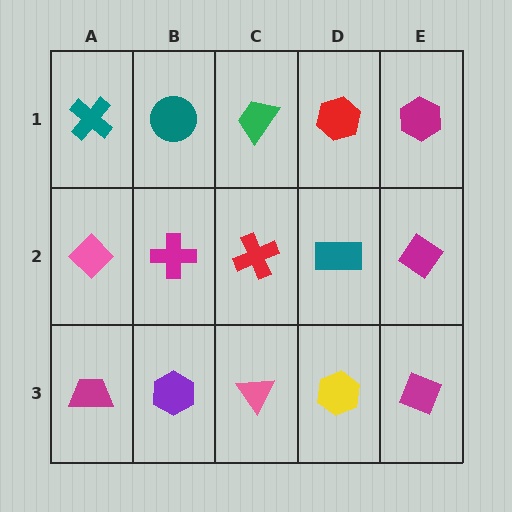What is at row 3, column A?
A magenta trapezoid.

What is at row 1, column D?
A red hexagon.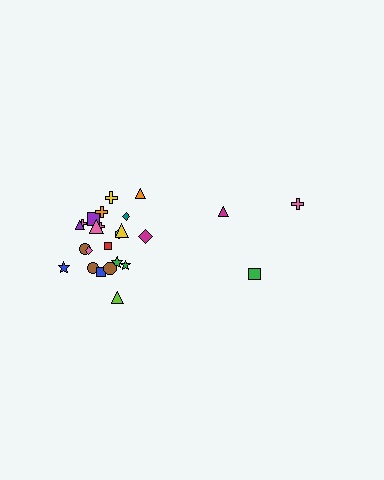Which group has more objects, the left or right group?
The left group.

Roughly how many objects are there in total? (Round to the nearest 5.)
Roughly 25 objects in total.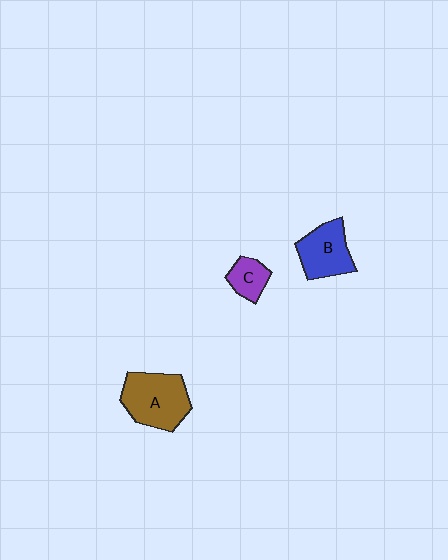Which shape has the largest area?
Shape A (brown).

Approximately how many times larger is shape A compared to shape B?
Approximately 1.3 times.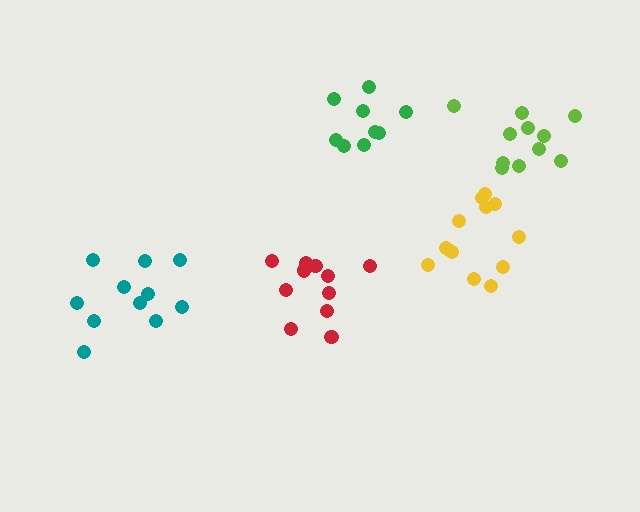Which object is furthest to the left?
The teal cluster is leftmost.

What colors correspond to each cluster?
The clusters are colored: red, lime, yellow, teal, green.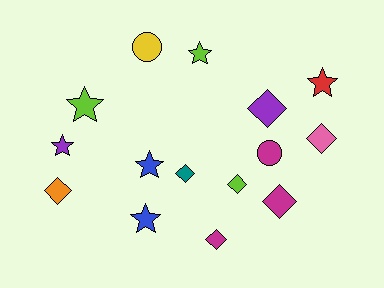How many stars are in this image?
There are 6 stars.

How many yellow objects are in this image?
There is 1 yellow object.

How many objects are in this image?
There are 15 objects.